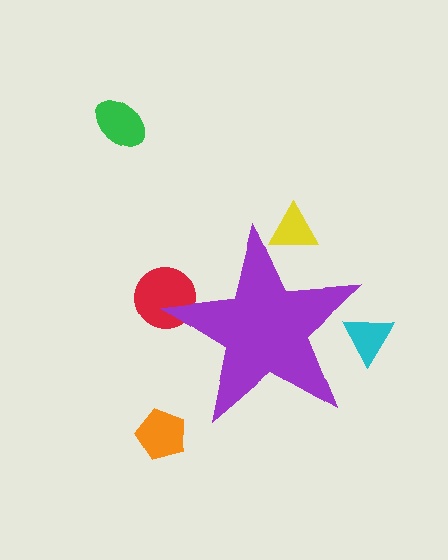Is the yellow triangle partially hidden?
Yes, the yellow triangle is partially hidden behind the purple star.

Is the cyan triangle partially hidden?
Yes, the cyan triangle is partially hidden behind the purple star.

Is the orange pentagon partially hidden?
No, the orange pentagon is fully visible.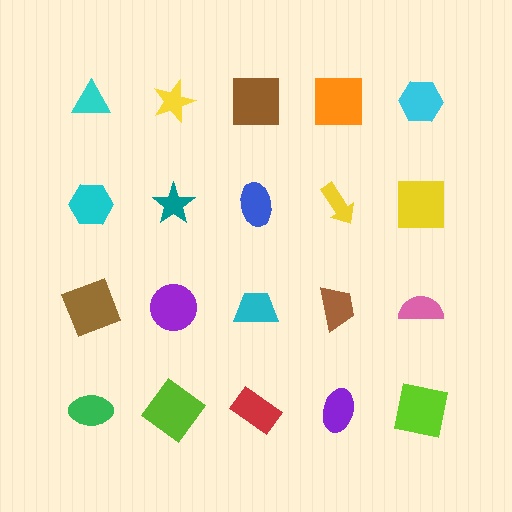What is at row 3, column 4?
A brown trapezoid.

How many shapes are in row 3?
5 shapes.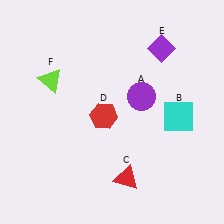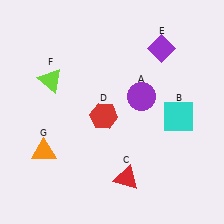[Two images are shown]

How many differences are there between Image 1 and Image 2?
There is 1 difference between the two images.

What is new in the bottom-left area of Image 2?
An orange triangle (G) was added in the bottom-left area of Image 2.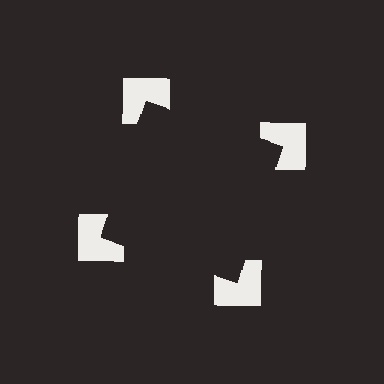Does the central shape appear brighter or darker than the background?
It typically appears slightly darker than the background, even though no actual brightness change is drawn.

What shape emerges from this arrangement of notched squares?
An illusory square — its edges are inferred from the aligned wedge cuts in the notched squares, not physically drawn.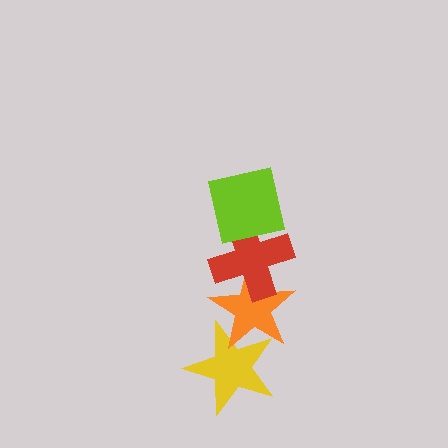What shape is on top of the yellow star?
The orange star is on top of the yellow star.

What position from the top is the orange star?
The orange star is 3rd from the top.